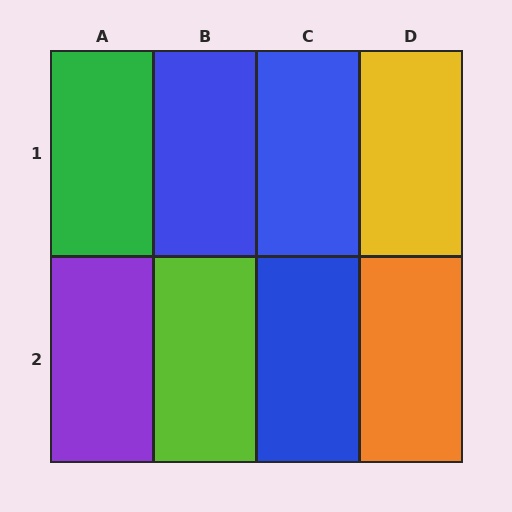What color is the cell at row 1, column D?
Yellow.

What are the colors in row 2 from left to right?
Purple, lime, blue, orange.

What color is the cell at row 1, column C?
Blue.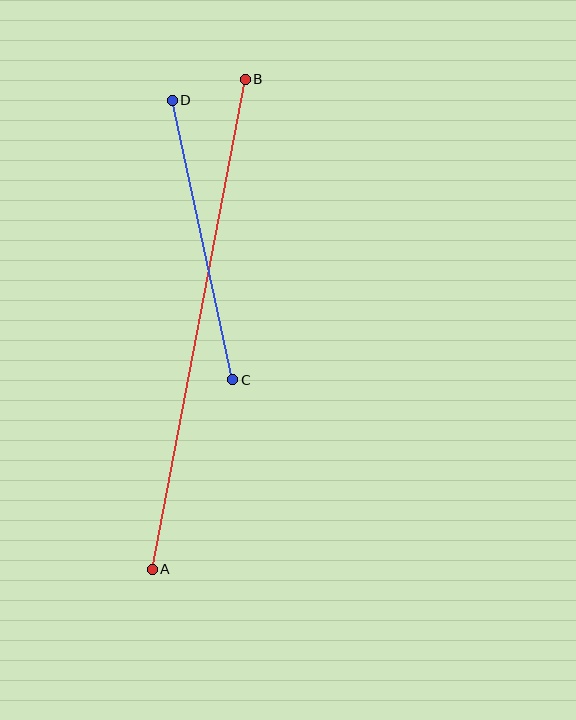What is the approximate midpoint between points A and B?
The midpoint is at approximately (199, 324) pixels.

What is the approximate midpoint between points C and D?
The midpoint is at approximately (202, 240) pixels.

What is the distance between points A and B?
The distance is approximately 499 pixels.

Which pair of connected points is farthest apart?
Points A and B are farthest apart.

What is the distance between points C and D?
The distance is approximately 286 pixels.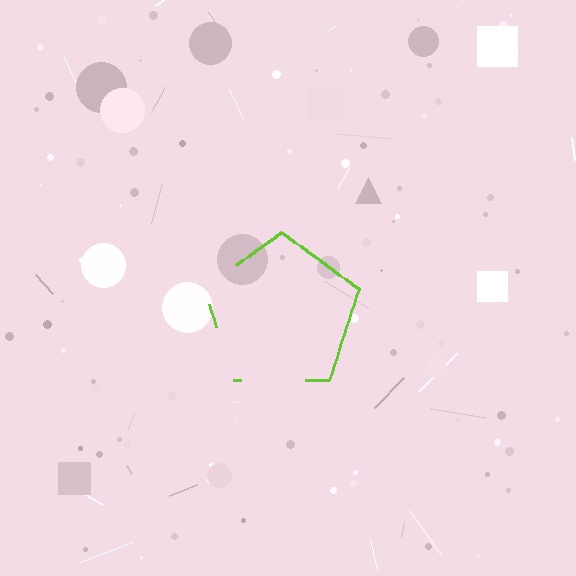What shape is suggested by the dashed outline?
The dashed outline suggests a pentagon.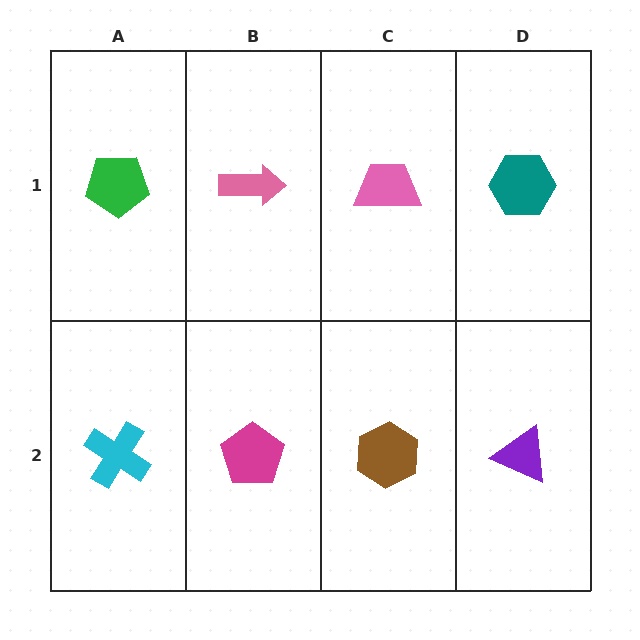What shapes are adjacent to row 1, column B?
A magenta pentagon (row 2, column B), a green pentagon (row 1, column A), a pink trapezoid (row 1, column C).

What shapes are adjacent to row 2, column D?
A teal hexagon (row 1, column D), a brown hexagon (row 2, column C).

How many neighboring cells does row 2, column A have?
2.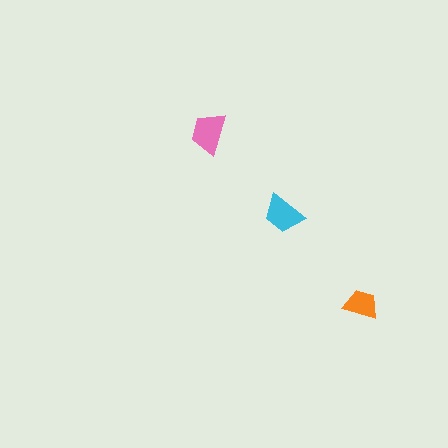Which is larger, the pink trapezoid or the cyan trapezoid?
The pink one.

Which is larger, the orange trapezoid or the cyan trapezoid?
The cyan one.